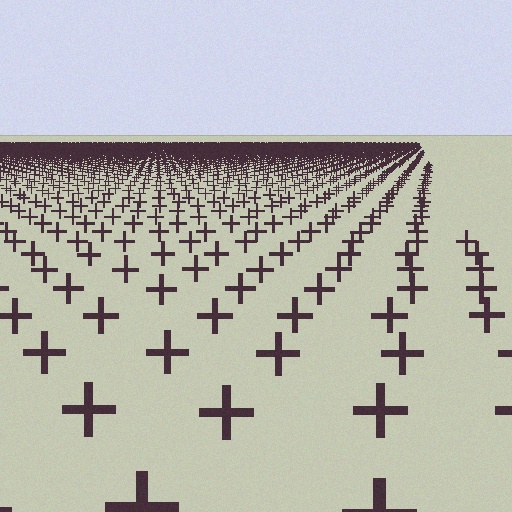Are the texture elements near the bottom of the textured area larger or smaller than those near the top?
Larger. Near the bottom, elements are closer to the viewer and appear at a bigger on-screen size.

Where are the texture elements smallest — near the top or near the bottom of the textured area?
Near the top.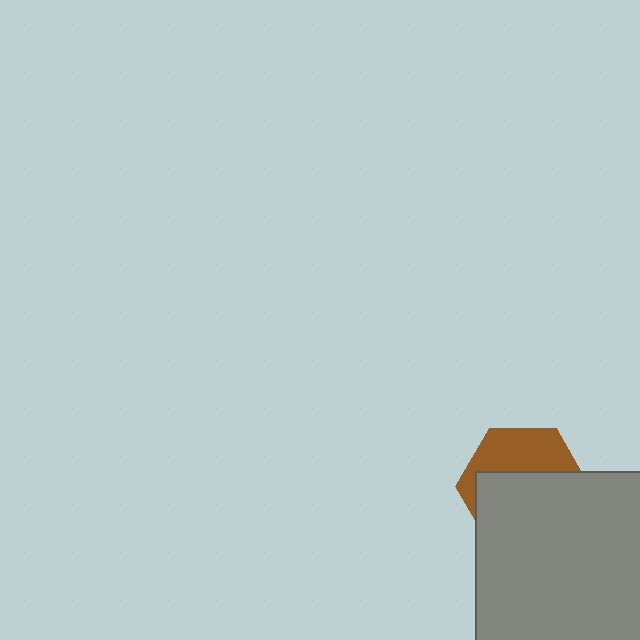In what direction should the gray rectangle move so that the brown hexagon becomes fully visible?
The gray rectangle should move down. That is the shortest direction to clear the overlap and leave the brown hexagon fully visible.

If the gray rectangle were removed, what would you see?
You would see the complete brown hexagon.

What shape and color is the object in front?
The object in front is a gray rectangle.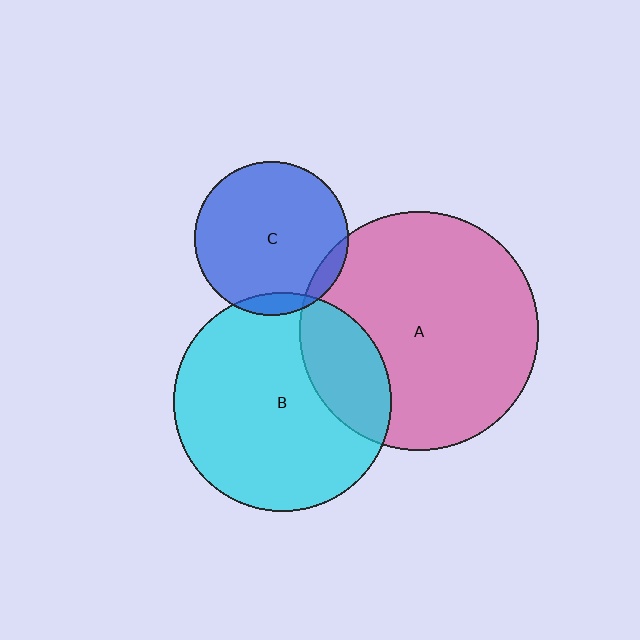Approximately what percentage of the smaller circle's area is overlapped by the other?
Approximately 25%.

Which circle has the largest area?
Circle A (pink).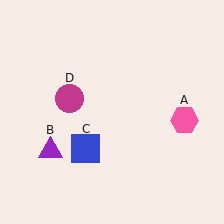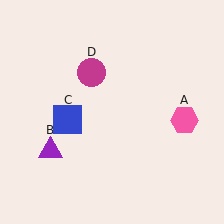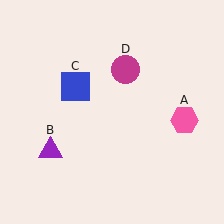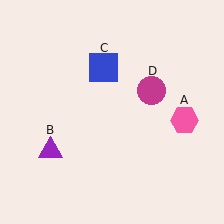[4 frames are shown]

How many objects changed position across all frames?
2 objects changed position: blue square (object C), magenta circle (object D).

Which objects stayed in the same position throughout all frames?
Pink hexagon (object A) and purple triangle (object B) remained stationary.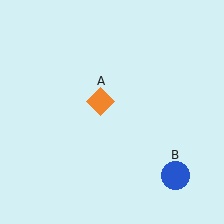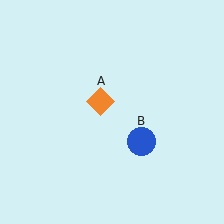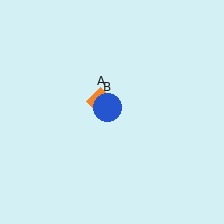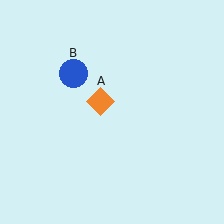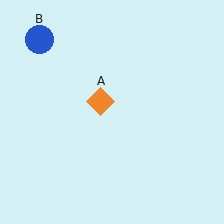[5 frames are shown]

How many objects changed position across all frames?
1 object changed position: blue circle (object B).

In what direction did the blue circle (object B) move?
The blue circle (object B) moved up and to the left.